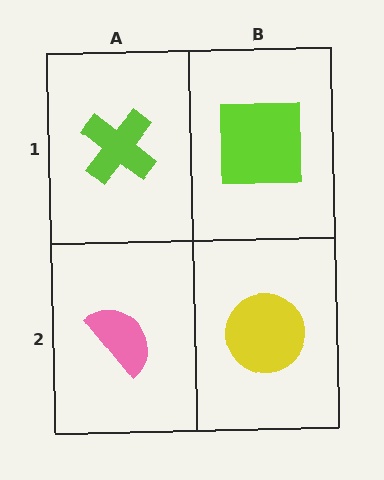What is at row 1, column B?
A lime square.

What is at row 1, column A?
A lime cross.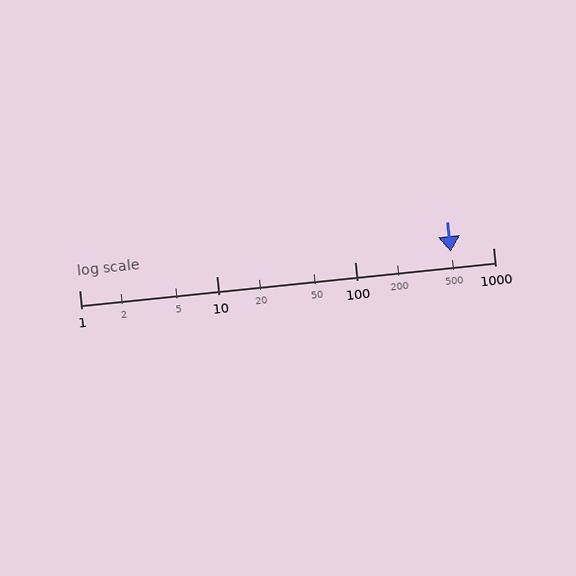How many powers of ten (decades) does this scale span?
The scale spans 3 decades, from 1 to 1000.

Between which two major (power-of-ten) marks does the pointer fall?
The pointer is between 100 and 1000.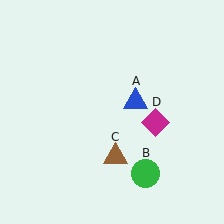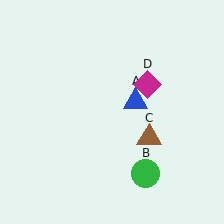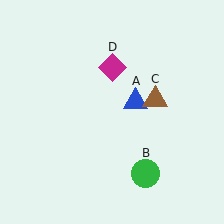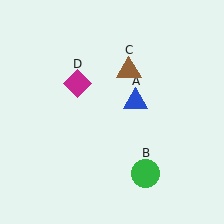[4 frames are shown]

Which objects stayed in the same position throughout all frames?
Blue triangle (object A) and green circle (object B) remained stationary.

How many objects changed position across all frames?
2 objects changed position: brown triangle (object C), magenta diamond (object D).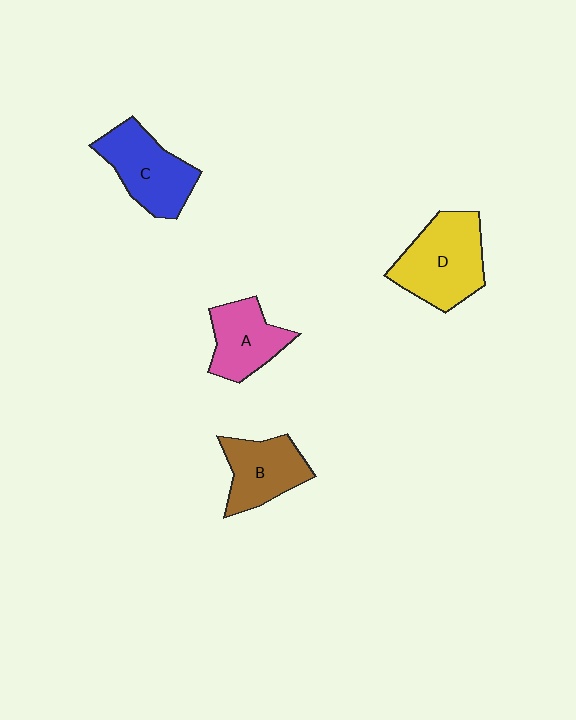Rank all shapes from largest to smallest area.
From largest to smallest: D (yellow), C (blue), B (brown), A (pink).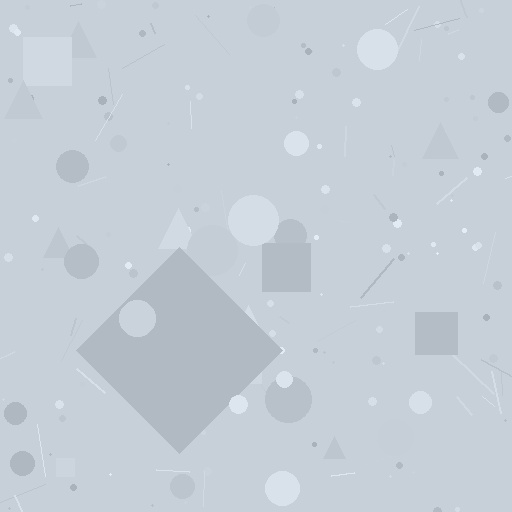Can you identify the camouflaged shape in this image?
The camouflaged shape is a diamond.